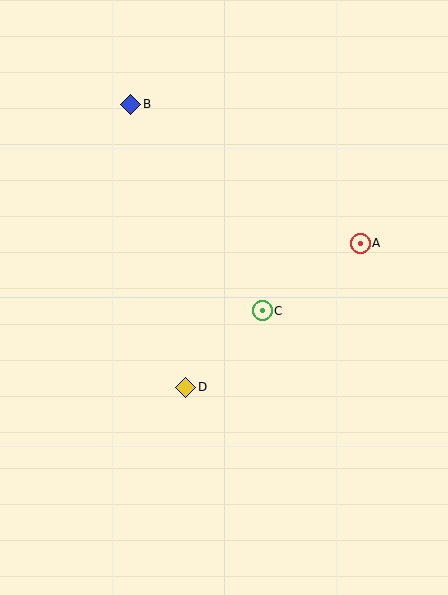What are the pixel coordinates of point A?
Point A is at (360, 243).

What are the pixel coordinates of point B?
Point B is at (131, 104).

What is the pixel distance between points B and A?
The distance between B and A is 268 pixels.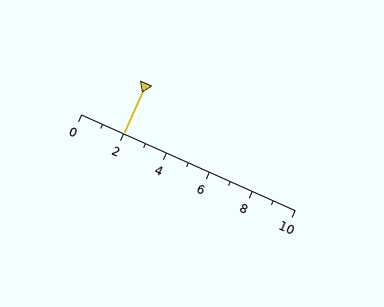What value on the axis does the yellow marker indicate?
The marker indicates approximately 2.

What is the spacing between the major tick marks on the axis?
The major ticks are spaced 2 apart.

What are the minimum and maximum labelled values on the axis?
The axis runs from 0 to 10.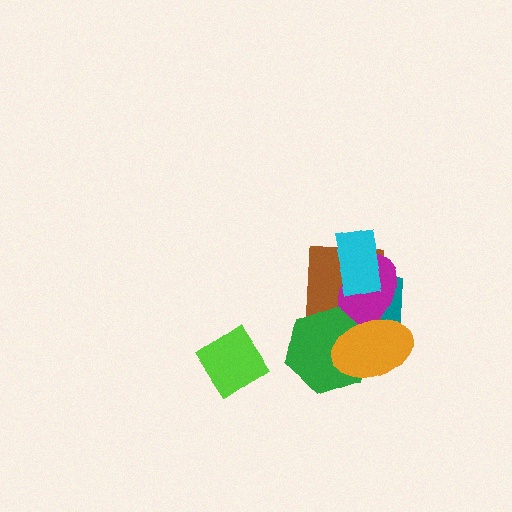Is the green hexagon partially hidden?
Yes, it is partially covered by another shape.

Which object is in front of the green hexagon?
The orange ellipse is in front of the green hexagon.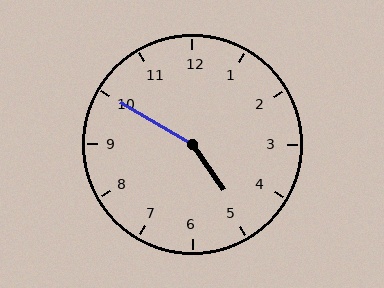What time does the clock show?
4:50.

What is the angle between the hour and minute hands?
Approximately 155 degrees.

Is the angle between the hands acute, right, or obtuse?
It is obtuse.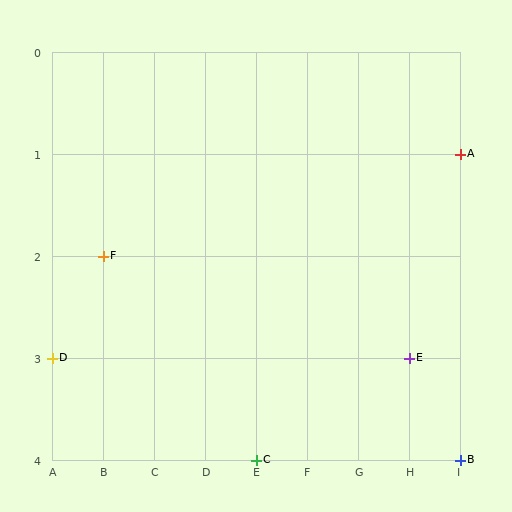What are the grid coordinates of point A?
Point A is at grid coordinates (I, 1).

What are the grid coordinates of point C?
Point C is at grid coordinates (E, 4).